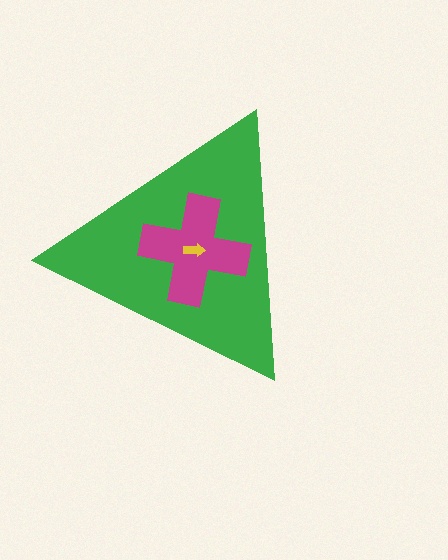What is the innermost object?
The yellow arrow.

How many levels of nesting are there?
3.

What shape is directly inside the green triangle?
The magenta cross.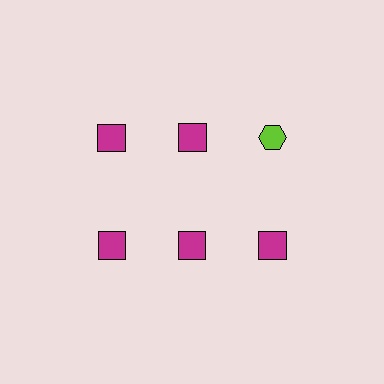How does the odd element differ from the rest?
It differs in both color (lime instead of magenta) and shape (hexagon instead of square).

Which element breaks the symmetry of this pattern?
The lime hexagon in the top row, center column breaks the symmetry. All other shapes are magenta squares.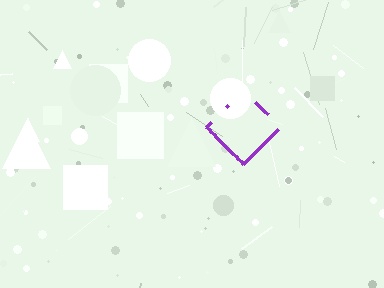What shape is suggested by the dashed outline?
The dashed outline suggests a diamond.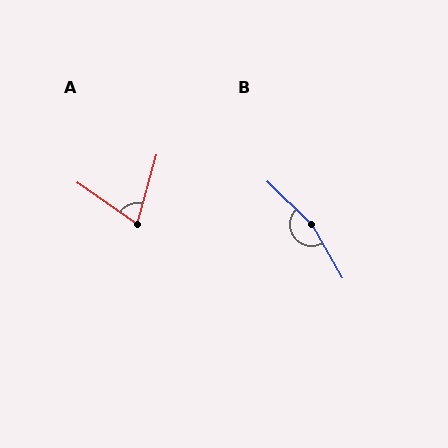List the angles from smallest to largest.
A (71°), B (164°).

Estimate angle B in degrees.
Approximately 164 degrees.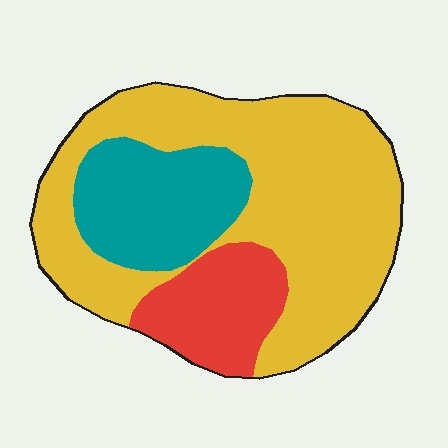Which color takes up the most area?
Yellow, at roughly 60%.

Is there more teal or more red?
Teal.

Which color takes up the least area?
Red, at roughly 15%.